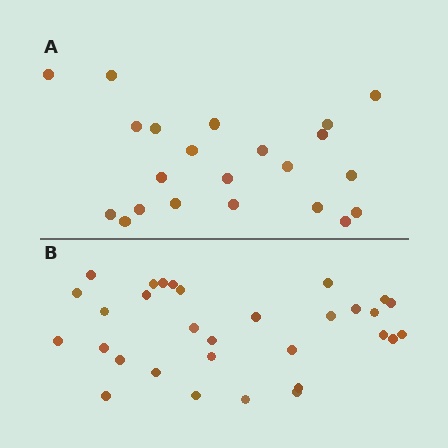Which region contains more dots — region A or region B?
Region B (the bottom region) has more dots.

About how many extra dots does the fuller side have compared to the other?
Region B has roughly 8 or so more dots than region A.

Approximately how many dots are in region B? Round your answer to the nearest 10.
About 30 dots. (The exact count is 31, which rounds to 30.)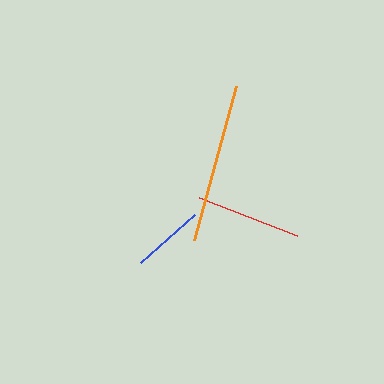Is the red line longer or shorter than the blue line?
The red line is longer than the blue line.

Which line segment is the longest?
The orange line is the longest at approximately 160 pixels.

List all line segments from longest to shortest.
From longest to shortest: orange, red, blue.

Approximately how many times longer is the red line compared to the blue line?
The red line is approximately 1.5 times the length of the blue line.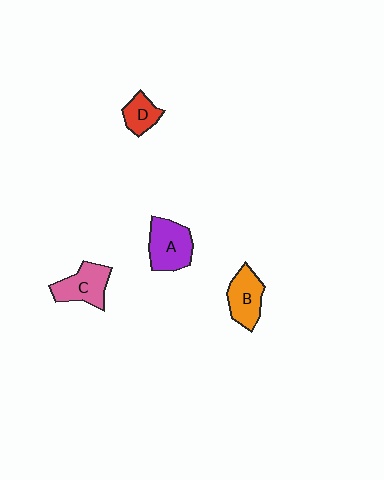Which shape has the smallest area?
Shape D (red).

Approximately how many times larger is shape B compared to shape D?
Approximately 1.5 times.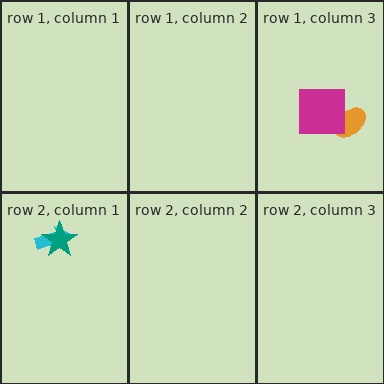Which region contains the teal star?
The row 2, column 1 region.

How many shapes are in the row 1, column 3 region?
2.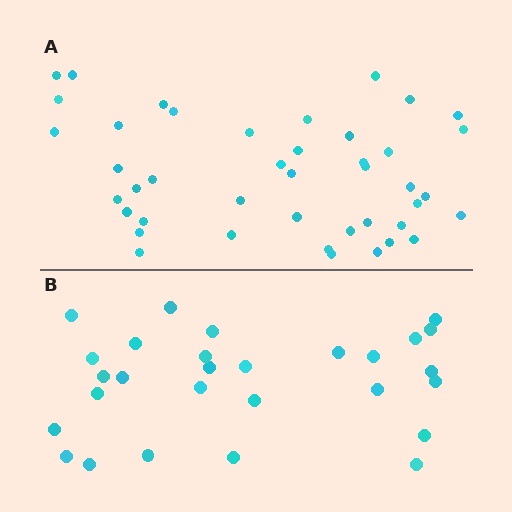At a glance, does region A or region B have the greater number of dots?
Region A (the top region) has more dots.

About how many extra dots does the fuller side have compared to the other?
Region A has approximately 15 more dots than region B.